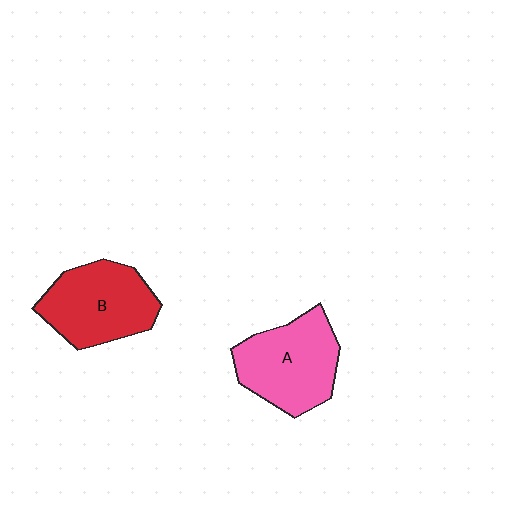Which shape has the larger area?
Shape A (pink).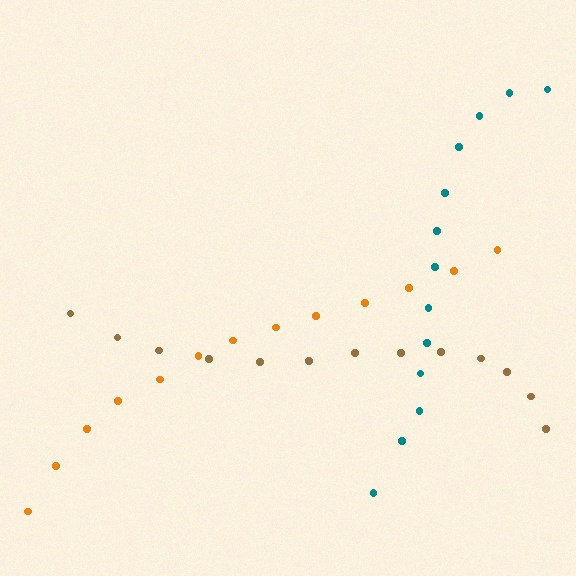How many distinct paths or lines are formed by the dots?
There are 3 distinct paths.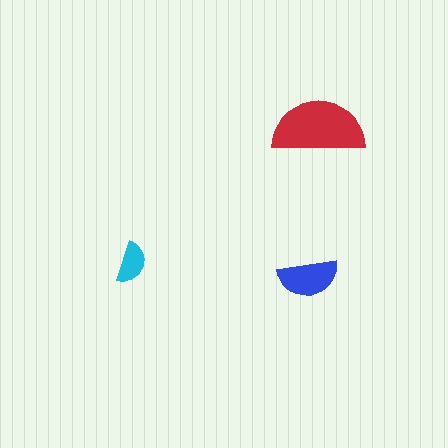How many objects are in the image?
There are 3 objects in the image.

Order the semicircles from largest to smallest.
the red one, the blue one, the cyan one.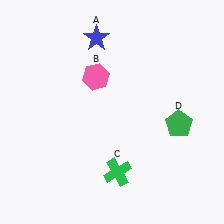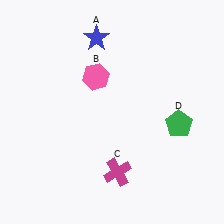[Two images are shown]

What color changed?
The cross (C) changed from green in Image 1 to magenta in Image 2.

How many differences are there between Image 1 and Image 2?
There is 1 difference between the two images.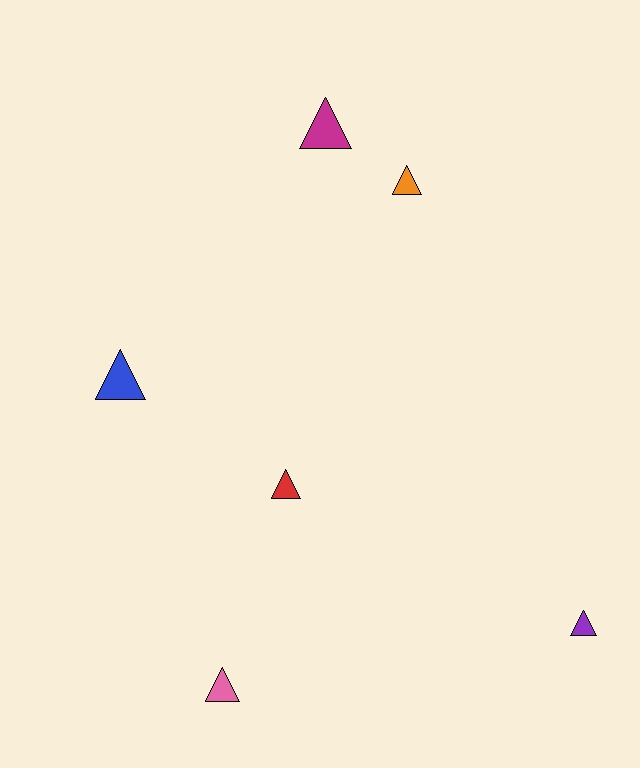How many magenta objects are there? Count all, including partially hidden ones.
There is 1 magenta object.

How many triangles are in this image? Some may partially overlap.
There are 6 triangles.